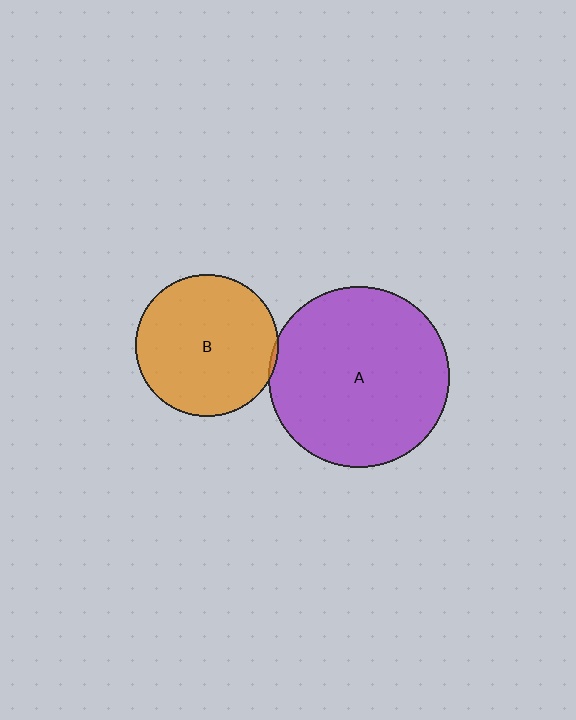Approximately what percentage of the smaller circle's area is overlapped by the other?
Approximately 5%.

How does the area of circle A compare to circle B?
Approximately 1.6 times.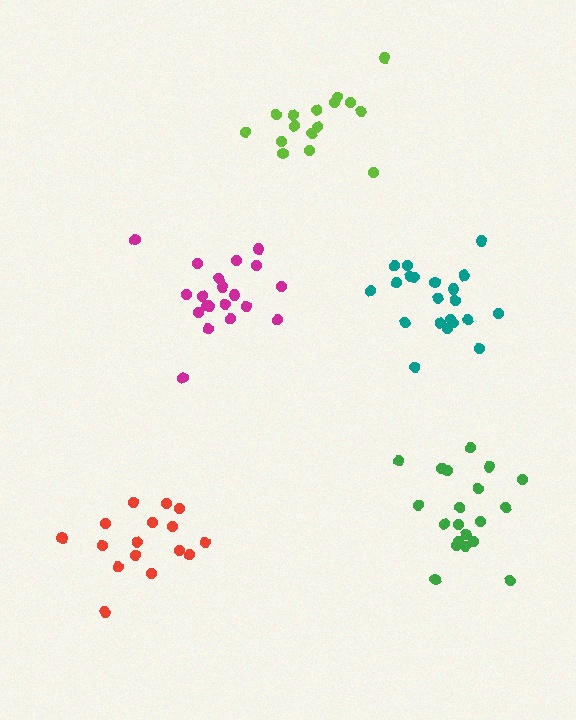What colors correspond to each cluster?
The clusters are colored: red, green, teal, lime, magenta.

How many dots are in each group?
Group 1: 16 dots, Group 2: 20 dots, Group 3: 21 dots, Group 4: 16 dots, Group 5: 20 dots (93 total).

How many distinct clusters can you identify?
There are 5 distinct clusters.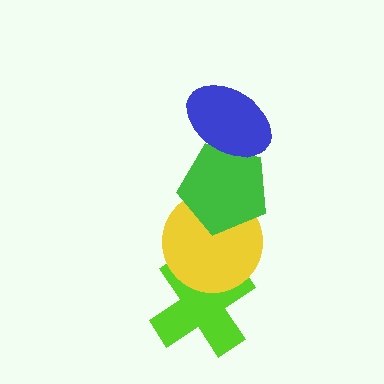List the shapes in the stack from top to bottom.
From top to bottom: the blue ellipse, the green pentagon, the yellow circle, the lime cross.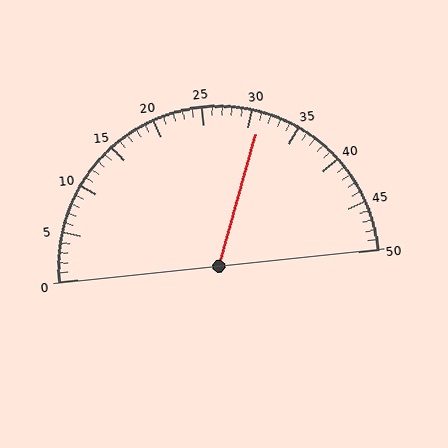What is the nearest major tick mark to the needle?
The nearest major tick mark is 30.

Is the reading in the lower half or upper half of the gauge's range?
The reading is in the upper half of the range (0 to 50).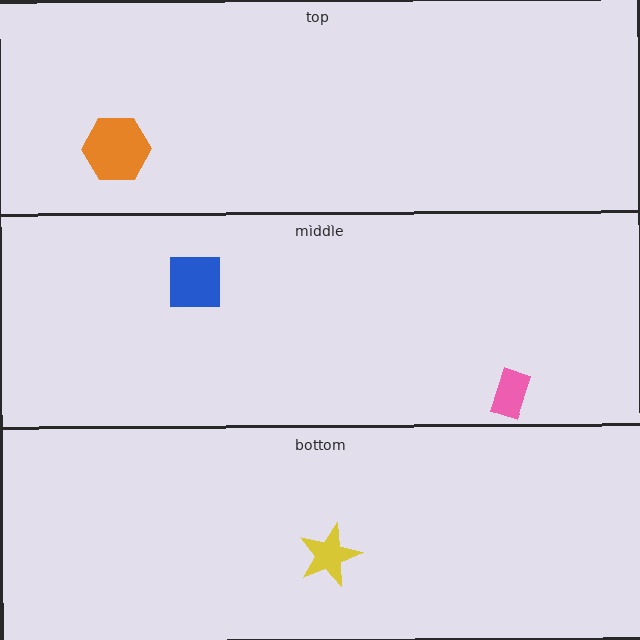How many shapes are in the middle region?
2.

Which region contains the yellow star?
The bottom region.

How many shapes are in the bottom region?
1.